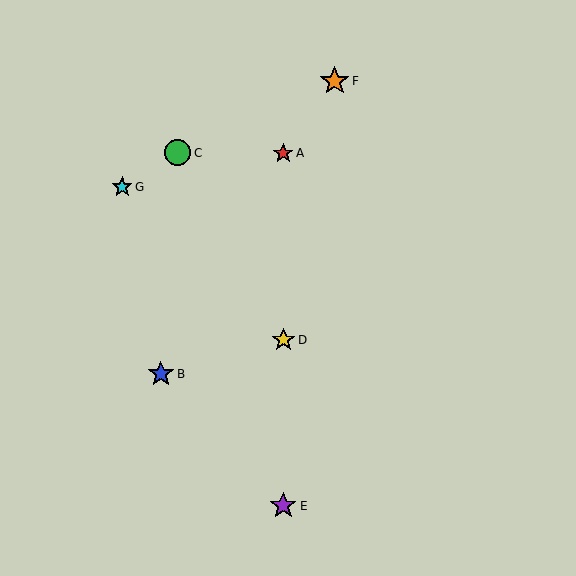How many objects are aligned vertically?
3 objects (A, D, E) are aligned vertically.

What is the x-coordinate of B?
Object B is at x≈161.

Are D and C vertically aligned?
No, D is at x≈283 and C is at x≈178.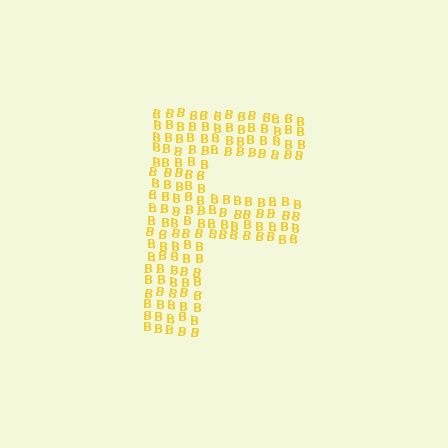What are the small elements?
The small elements are letter B's.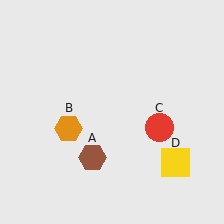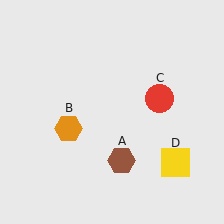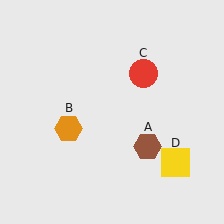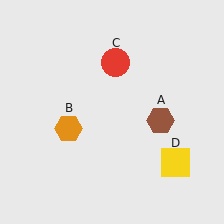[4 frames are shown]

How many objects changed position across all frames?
2 objects changed position: brown hexagon (object A), red circle (object C).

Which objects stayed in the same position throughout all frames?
Orange hexagon (object B) and yellow square (object D) remained stationary.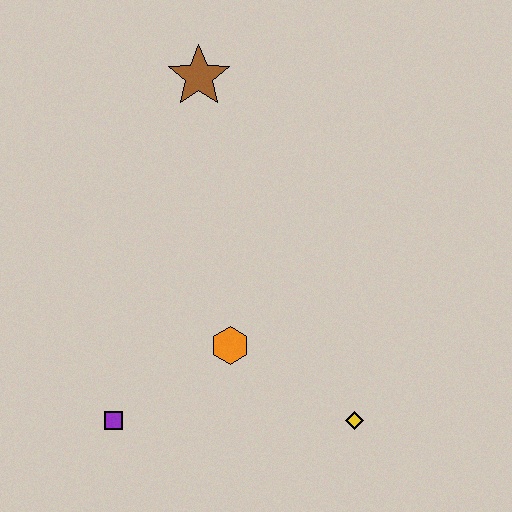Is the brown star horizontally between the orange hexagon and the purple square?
Yes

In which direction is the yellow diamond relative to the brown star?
The yellow diamond is below the brown star.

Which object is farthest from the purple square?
The brown star is farthest from the purple square.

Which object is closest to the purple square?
The orange hexagon is closest to the purple square.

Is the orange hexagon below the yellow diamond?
No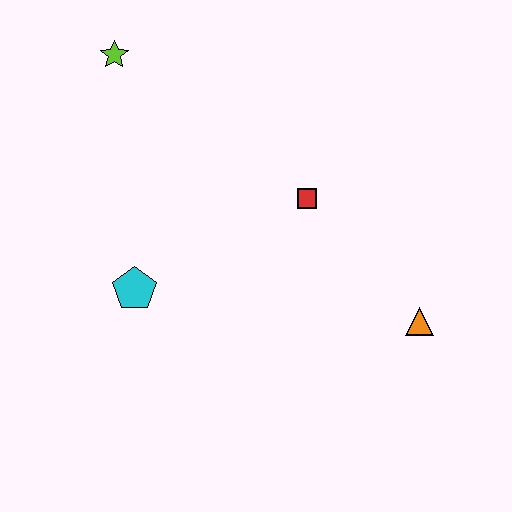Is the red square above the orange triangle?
Yes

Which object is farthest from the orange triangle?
The lime star is farthest from the orange triangle.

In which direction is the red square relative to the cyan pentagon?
The red square is to the right of the cyan pentagon.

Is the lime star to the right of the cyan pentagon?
No